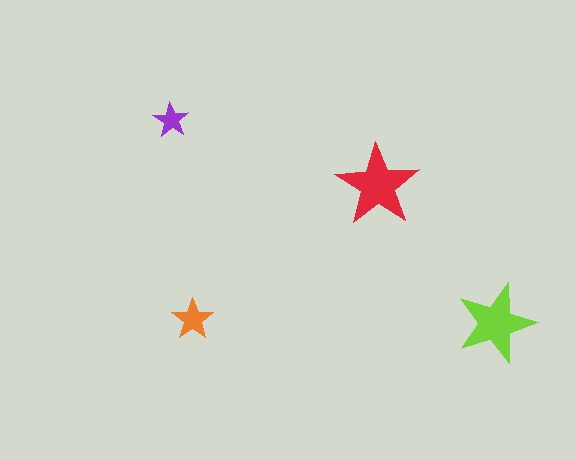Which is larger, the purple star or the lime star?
The lime one.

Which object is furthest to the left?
The purple star is leftmost.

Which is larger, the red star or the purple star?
The red one.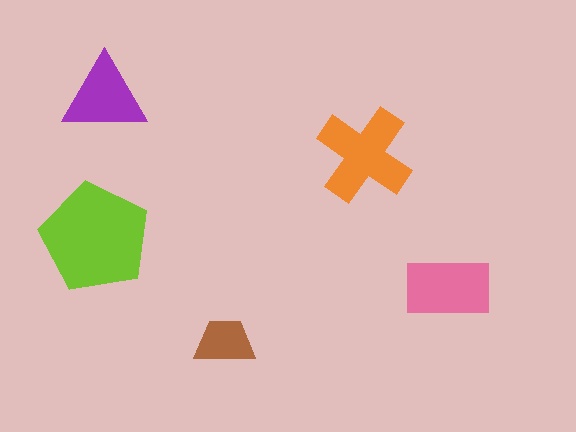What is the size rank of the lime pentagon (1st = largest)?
1st.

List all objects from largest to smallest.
The lime pentagon, the orange cross, the pink rectangle, the purple triangle, the brown trapezoid.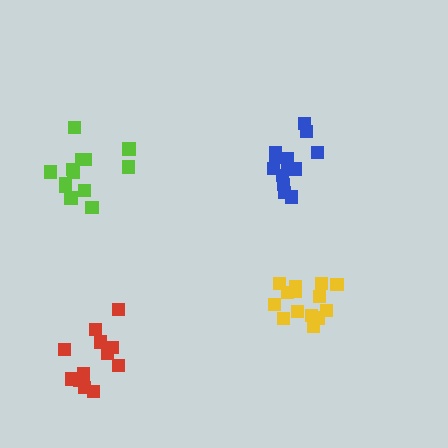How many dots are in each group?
Group 1: 13 dots, Group 2: 14 dots, Group 3: 12 dots, Group 4: 13 dots (52 total).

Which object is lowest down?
The red cluster is bottommost.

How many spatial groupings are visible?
There are 4 spatial groupings.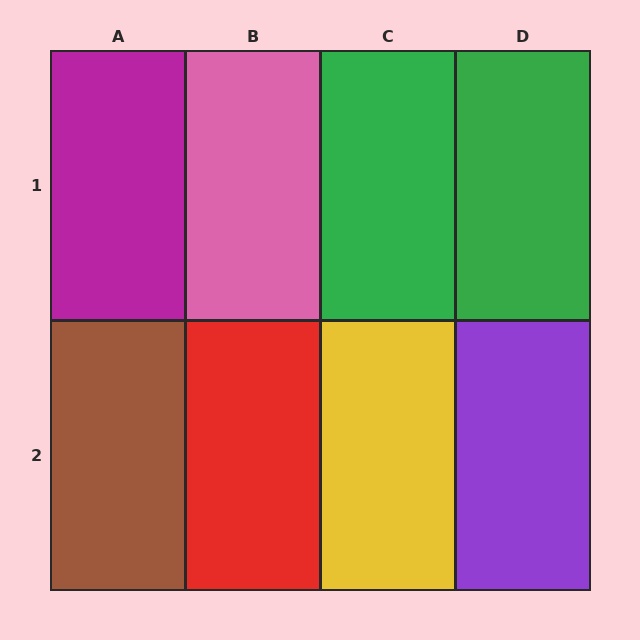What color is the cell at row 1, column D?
Green.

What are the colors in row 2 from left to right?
Brown, red, yellow, purple.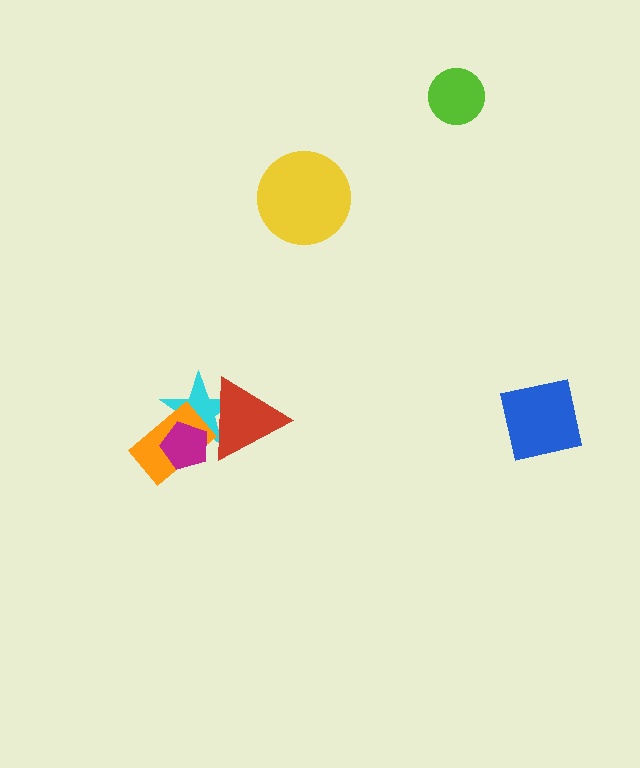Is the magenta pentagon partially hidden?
No, no other shape covers it.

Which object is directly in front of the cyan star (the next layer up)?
The red triangle is directly in front of the cyan star.